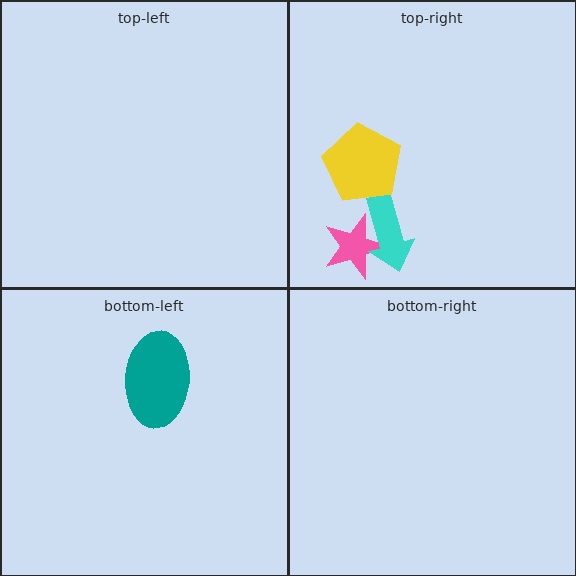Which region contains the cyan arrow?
The top-right region.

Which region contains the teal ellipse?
The bottom-left region.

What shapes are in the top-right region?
The pink star, the cyan arrow, the yellow pentagon.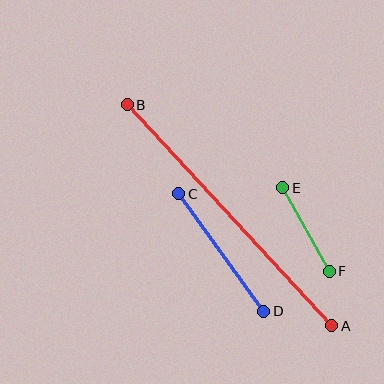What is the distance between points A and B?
The distance is approximately 301 pixels.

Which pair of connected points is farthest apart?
Points A and B are farthest apart.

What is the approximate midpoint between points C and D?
The midpoint is at approximately (221, 253) pixels.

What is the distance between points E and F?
The distance is approximately 95 pixels.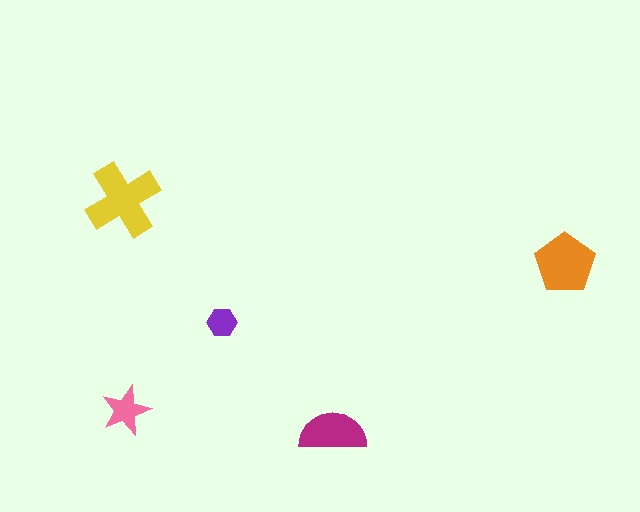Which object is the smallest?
The purple hexagon.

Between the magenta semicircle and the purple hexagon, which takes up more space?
The magenta semicircle.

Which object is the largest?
The yellow cross.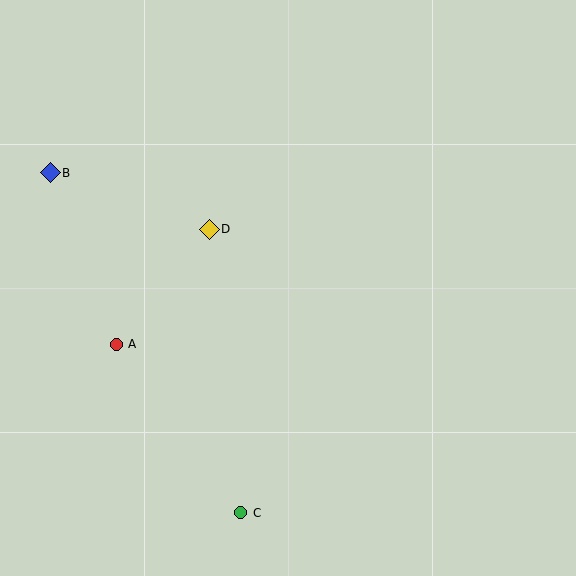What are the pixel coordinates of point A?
Point A is at (116, 344).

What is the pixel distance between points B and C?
The distance between B and C is 390 pixels.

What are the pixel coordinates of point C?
Point C is at (241, 513).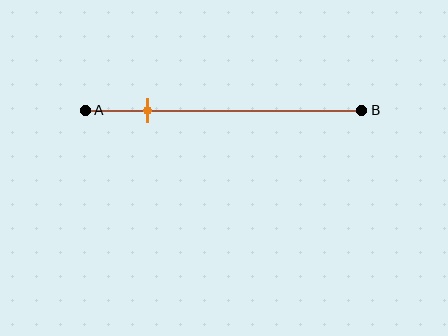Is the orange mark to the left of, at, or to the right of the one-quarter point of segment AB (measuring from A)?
The orange mark is approximately at the one-quarter point of segment AB.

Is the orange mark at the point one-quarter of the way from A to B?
Yes, the mark is approximately at the one-quarter point.